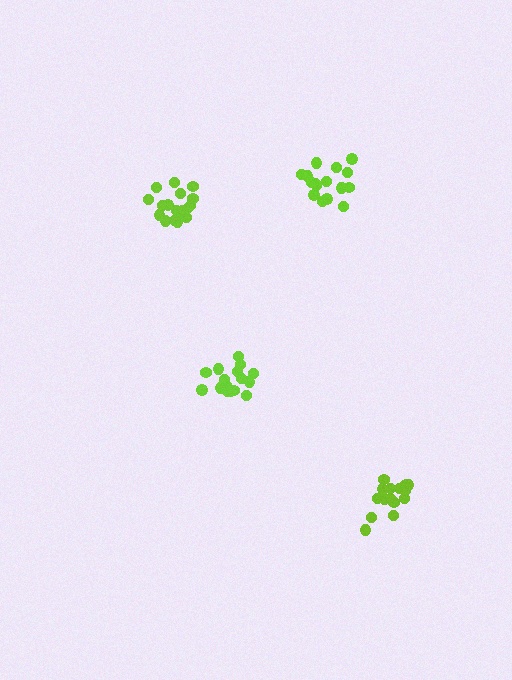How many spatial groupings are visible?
There are 4 spatial groupings.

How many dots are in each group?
Group 1: 16 dots, Group 2: 18 dots, Group 3: 17 dots, Group 4: 16 dots (67 total).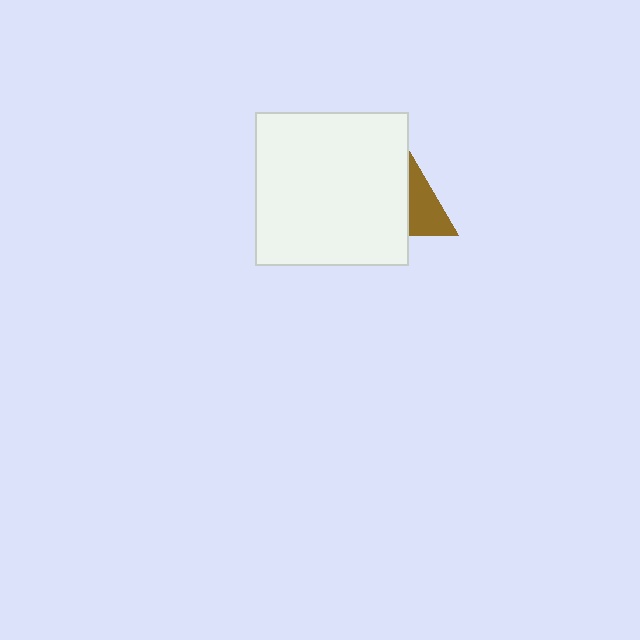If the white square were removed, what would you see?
You would see the complete brown triangle.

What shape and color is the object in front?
The object in front is a white square.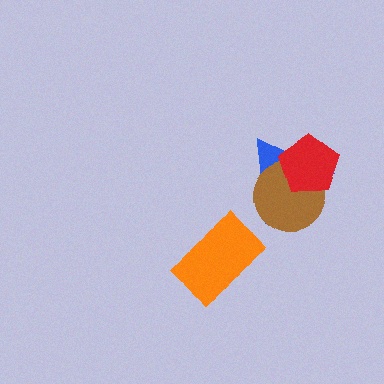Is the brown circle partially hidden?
Yes, it is partially covered by another shape.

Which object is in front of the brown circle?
The red pentagon is in front of the brown circle.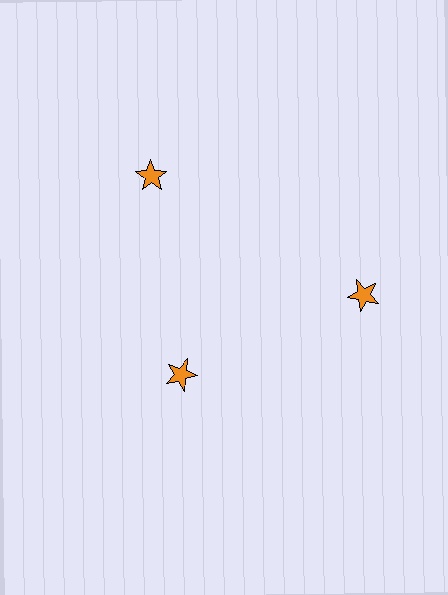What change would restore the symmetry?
The symmetry would be restored by moving it outward, back onto the ring so that all 3 stars sit at equal angles and equal distance from the center.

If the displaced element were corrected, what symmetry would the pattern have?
It would have 3-fold rotational symmetry — the pattern would map onto itself every 120 degrees.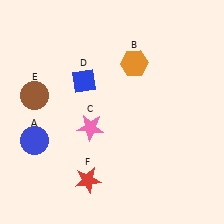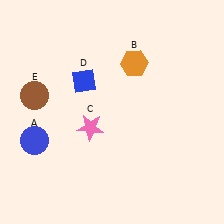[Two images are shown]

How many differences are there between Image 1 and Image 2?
There is 1 difference between the two images.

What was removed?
The red star (F) was removed in Image 2.